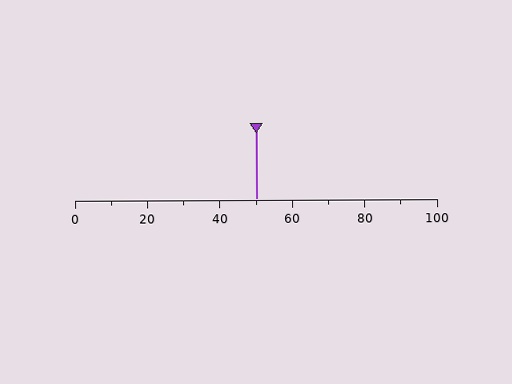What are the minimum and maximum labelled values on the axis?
The axis runs from 0 to 100.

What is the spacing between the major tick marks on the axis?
The major ticks are spaced 20 apart.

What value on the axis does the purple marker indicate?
The marker indicates approximately 50.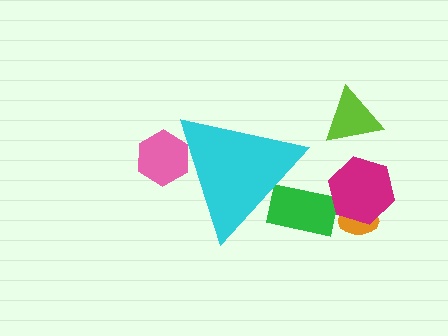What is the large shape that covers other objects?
A cyan triangle.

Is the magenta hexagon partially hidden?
No, the magenta hexagon is fully visible.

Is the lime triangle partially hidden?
No, the lime triangle is fully visible.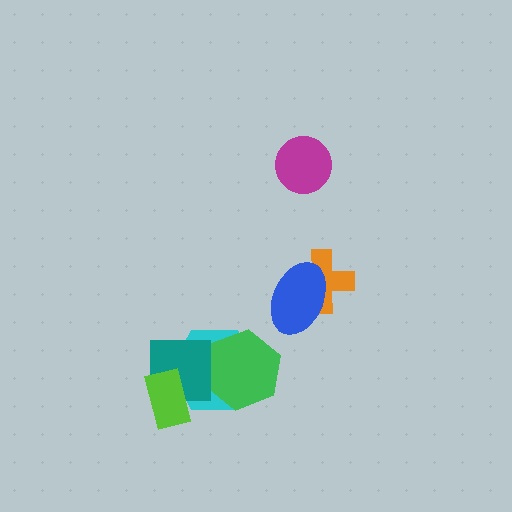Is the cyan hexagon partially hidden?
Yes, it is partially covered by another shape.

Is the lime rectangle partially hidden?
No, no other shape covers it.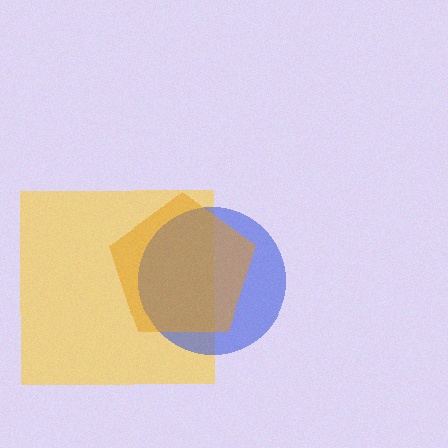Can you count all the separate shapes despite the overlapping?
Yes, there are 3 separate shapes.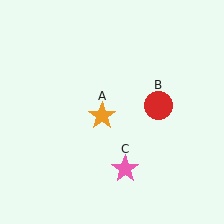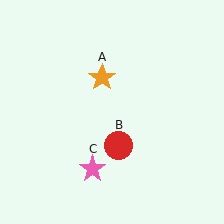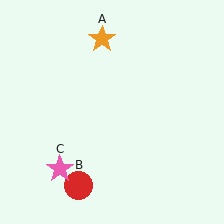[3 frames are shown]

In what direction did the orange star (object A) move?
The orange star (object A) moved up.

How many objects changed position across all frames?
3 objects changed position: orange star (object A), red circle (object B), pink star (object C).